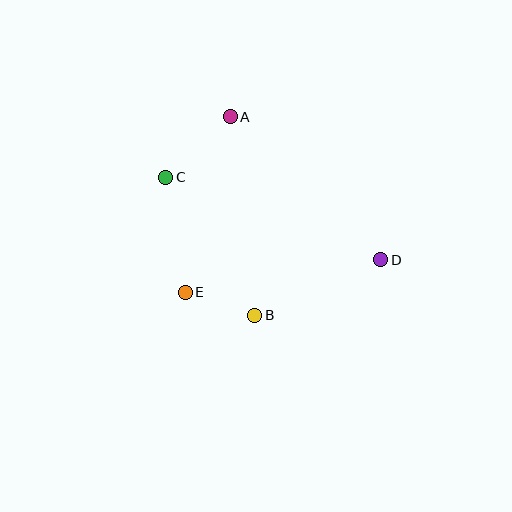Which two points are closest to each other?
Points B and E are closest to each other.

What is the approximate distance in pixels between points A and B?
The distance between A and B is approximately 200 pixels.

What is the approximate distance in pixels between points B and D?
The distance between B and D is approximately 138 pixels.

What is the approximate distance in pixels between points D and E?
The distance between D and E is approximately 199 pixels.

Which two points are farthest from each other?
Points C and D are farthest from each other.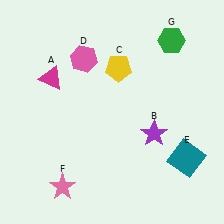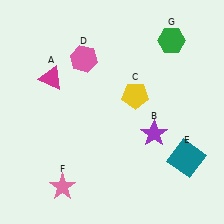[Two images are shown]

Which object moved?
The yellow pentagon (C) moved down.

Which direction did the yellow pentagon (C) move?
The yellow pentagon (C) moved down.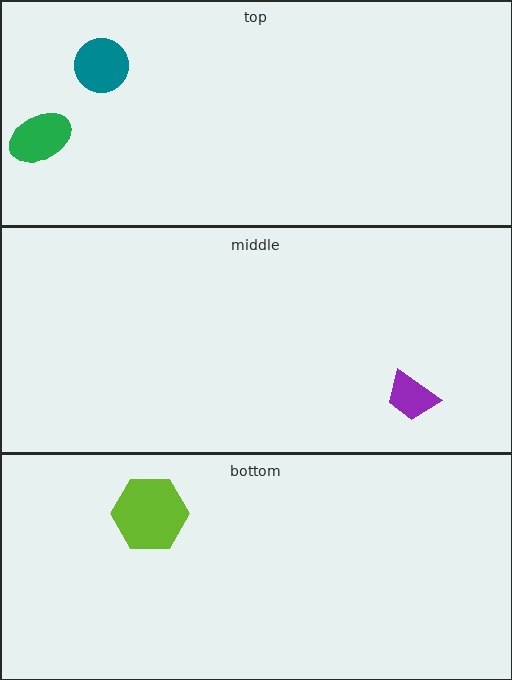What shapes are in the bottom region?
The lime hexagon.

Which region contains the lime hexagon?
The bottom region.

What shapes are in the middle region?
The purple trapezoid.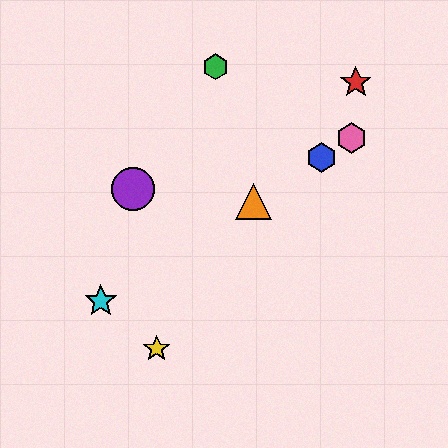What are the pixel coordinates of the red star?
The red star is at (356, 83).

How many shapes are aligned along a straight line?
4 shapes (the blue hexagon, the orange triangle, the cyan star, the pink hexagon) are aligned along a straight line.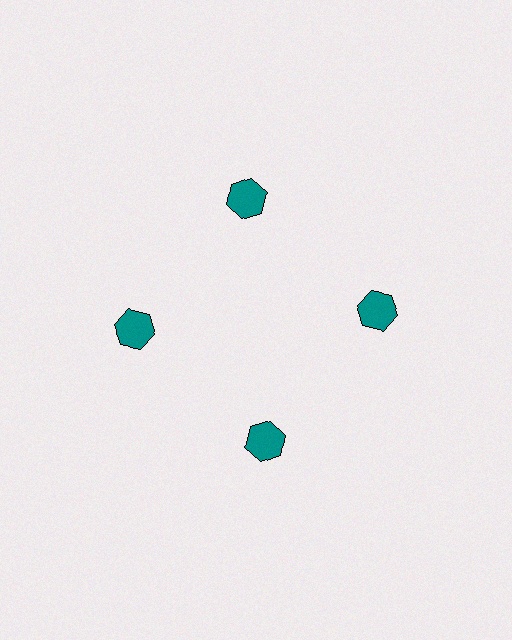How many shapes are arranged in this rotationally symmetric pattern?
There are 4 shapes, arranged in 4 groups of 1.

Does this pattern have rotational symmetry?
Yes, this pattern has 4-fold rotational symmetry. It looks the same after rotating 90 degrees around the center.